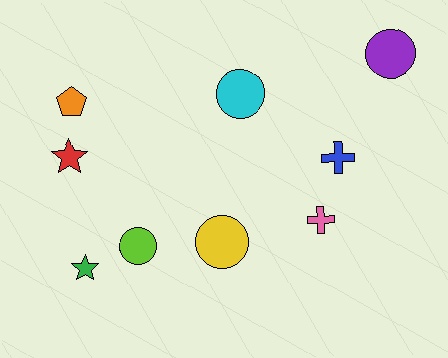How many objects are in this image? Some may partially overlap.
There are 9 objects.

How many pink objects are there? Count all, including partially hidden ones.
There is 1 pink object.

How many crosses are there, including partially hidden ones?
There are 2 crosses.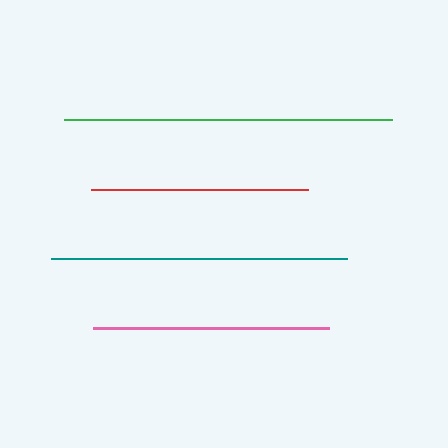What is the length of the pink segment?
The pink segment is approximately 236 pixels long.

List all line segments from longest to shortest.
From longest to shortest: green, teal, pink, red.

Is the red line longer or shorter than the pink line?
The pink line is longer than the red line.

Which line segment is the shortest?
The red line is the shortest at approximately 217 pixels.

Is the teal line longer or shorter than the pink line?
The teal line is longer than the pink line.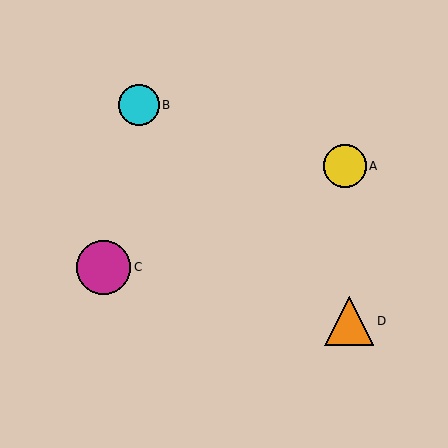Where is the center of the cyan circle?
The center of the cyan circle is at (139, 105).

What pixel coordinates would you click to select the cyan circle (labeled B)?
Click at (139, 105) to select the cyan circle B.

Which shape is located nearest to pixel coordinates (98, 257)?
The magenta circle (labeled C) at (104, 267) is nearest to that location.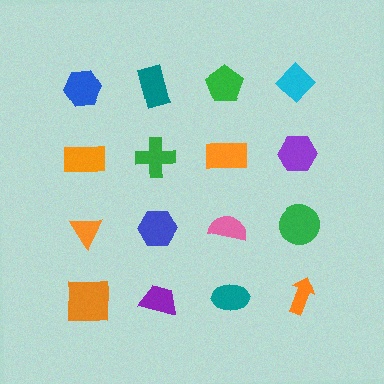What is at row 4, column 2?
A purple trapezoid.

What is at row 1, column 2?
A teal rectangle.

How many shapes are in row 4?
4 shapes.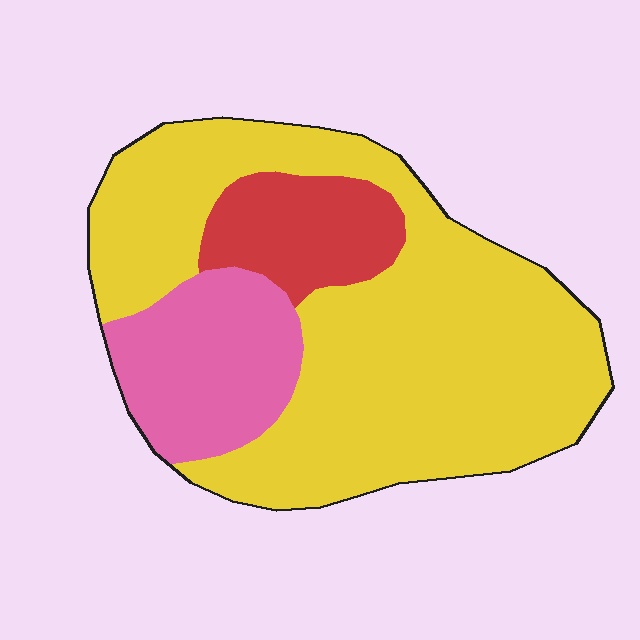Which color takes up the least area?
Red, at roughly 15%.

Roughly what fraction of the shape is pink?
Pink takes up about one fifth (1/5) of the shape.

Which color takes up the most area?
Yellow, at roughly 70%.